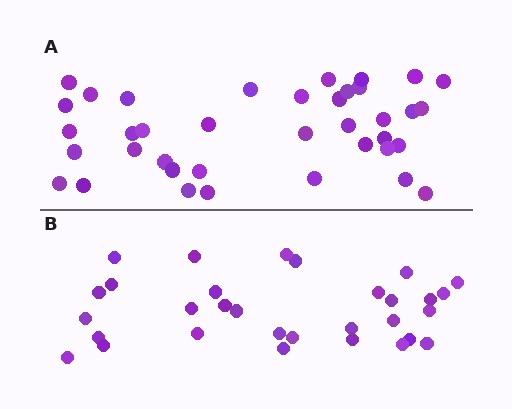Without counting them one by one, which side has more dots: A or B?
Region A (the top region) has more dots.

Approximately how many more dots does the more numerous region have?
Region A has roughly 8 or so more dots than region B.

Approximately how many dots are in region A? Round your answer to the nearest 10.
About 40 dots. (The exact count is 38, which rounds to 40.)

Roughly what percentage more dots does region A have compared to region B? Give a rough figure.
About 25% more.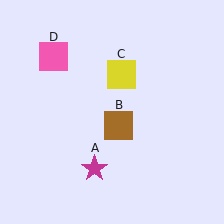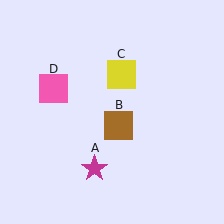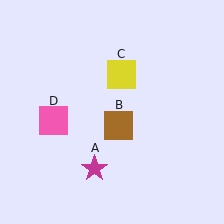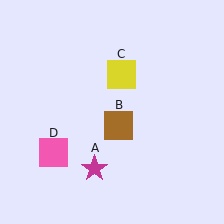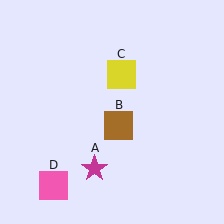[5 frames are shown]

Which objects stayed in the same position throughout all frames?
Magenta star (object A) and brown square (object B) and yellow square (object C) remained stationary.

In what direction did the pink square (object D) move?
The pink square (object D) moved down.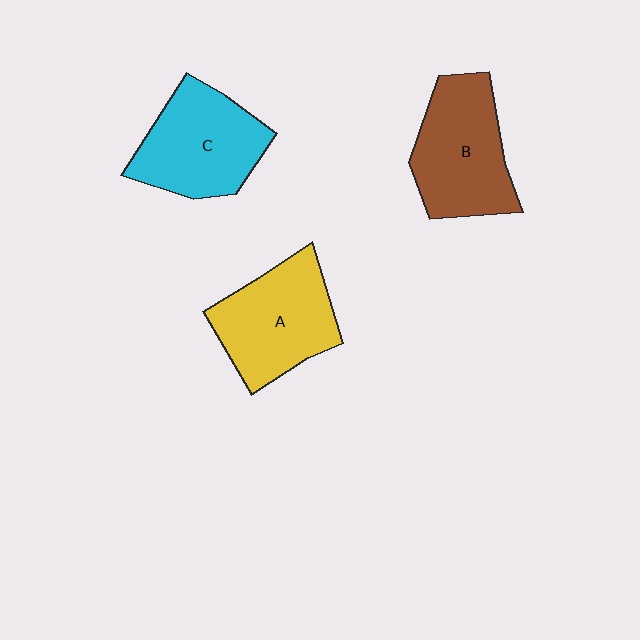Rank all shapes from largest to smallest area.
From largest to smallest: B (brown), A (yellow), C (cyan).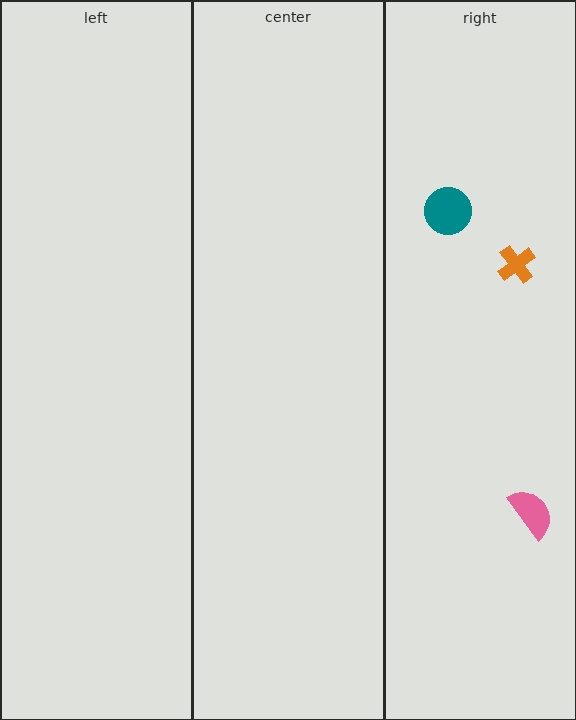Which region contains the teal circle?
The right region.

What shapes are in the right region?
The teal circle, the pink semicircle, the orange cross.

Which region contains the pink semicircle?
The right region.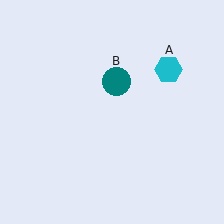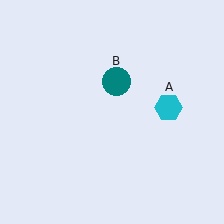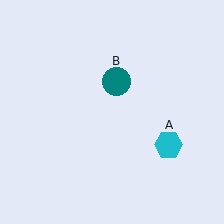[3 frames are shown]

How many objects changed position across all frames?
1 object changed position: cyan hexagon (object A).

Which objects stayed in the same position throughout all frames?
Teal circle (object B) remained stationary.